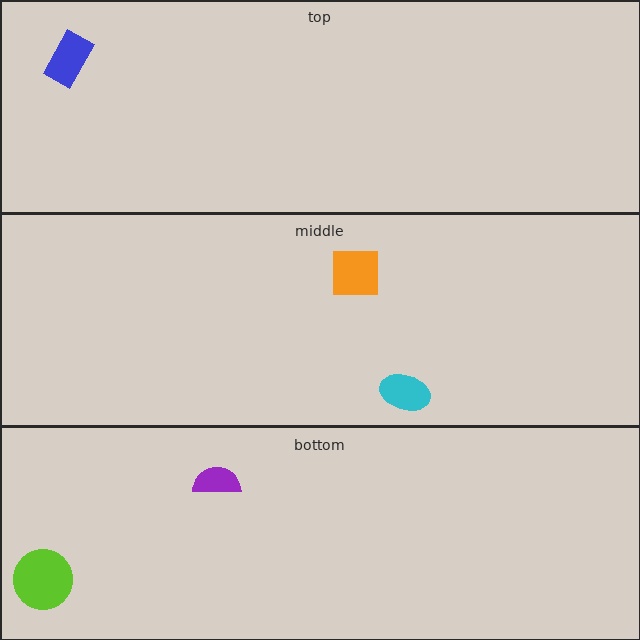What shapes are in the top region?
The blue rectangle.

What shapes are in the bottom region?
The purple semicircle, the lime circle.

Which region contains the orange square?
The middle region.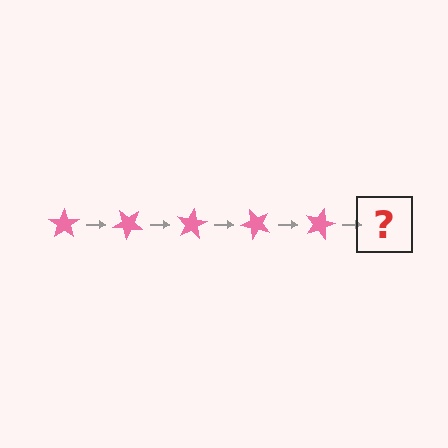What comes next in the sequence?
The next element should be a pink star rotated 200 degrees.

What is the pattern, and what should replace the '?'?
The pattern is that the star rotates 40 degrees each step. The '?' should be a pink star rotated 200 degrees.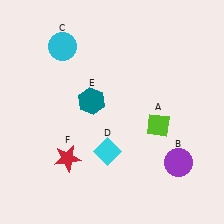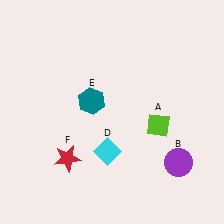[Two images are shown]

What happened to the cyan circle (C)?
The cyan circle (C) was removed in Image 2. It was in the top-left area of Image 1.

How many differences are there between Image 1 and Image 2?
There is 1 difference between the two images.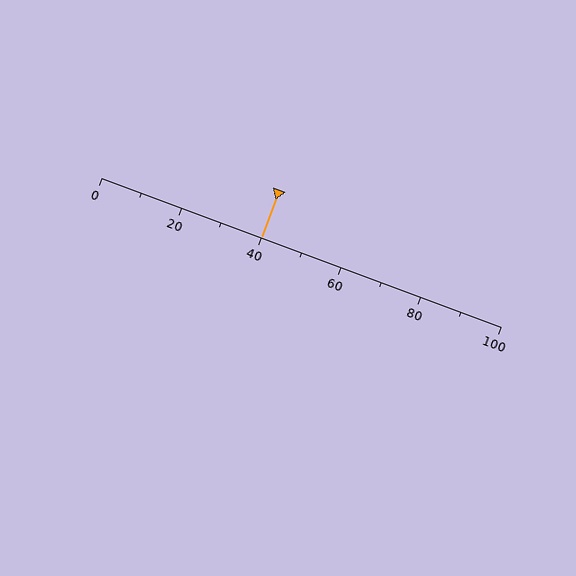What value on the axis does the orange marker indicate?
The marker indicates approximately 40.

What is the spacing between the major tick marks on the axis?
The major ticks are spaced 20 apart.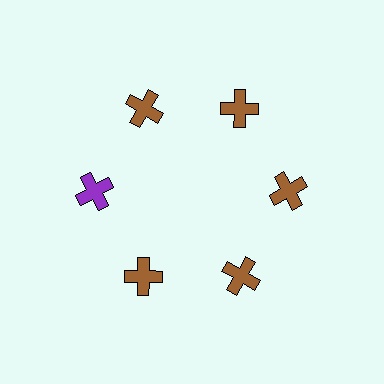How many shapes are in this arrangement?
There are 6 shapes arranged in a ring pattern.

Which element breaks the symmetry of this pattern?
The purple cross at roughly the 9 o'clock position breaks the symmetry. All other shapes are brown crosses.